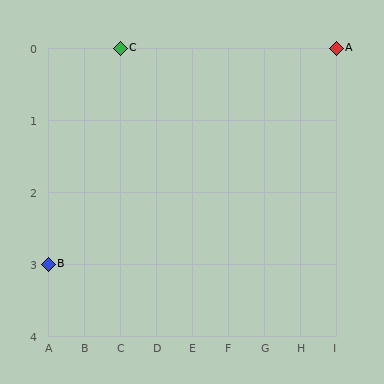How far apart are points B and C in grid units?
Points B and C are 2 columns and 3 rows apart (about 3.6 grid units diagonally).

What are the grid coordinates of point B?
Point B is at grid coordinates (A, 3).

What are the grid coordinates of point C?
Point C is at grid coordinates (C, 0).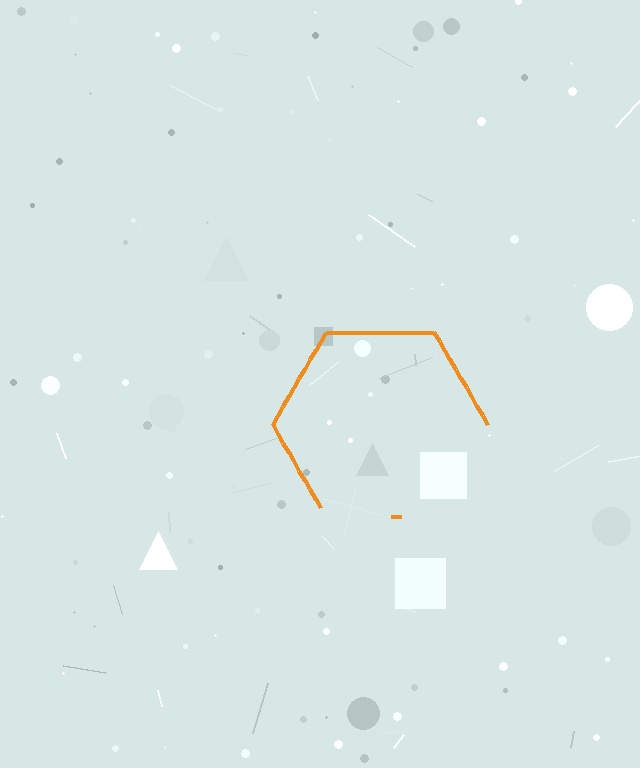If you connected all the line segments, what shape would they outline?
They would outline a hexagon.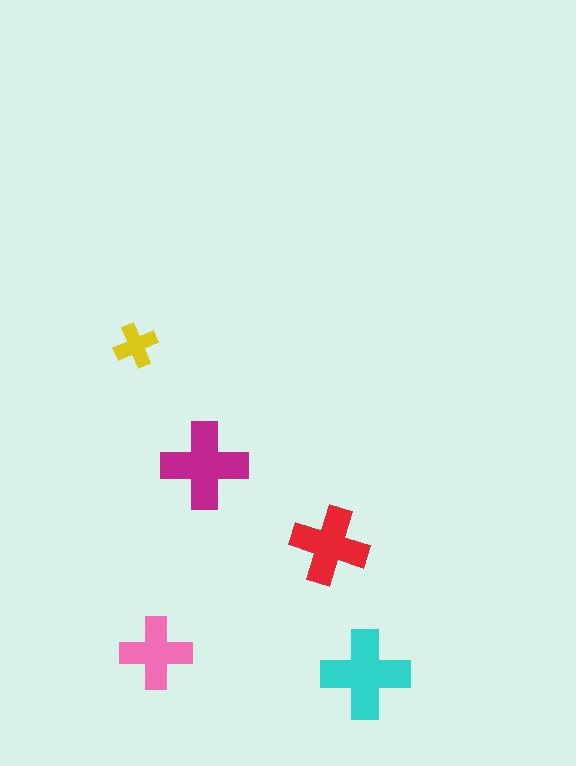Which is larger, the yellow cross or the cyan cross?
The cyan one.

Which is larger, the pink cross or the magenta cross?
The magenta one.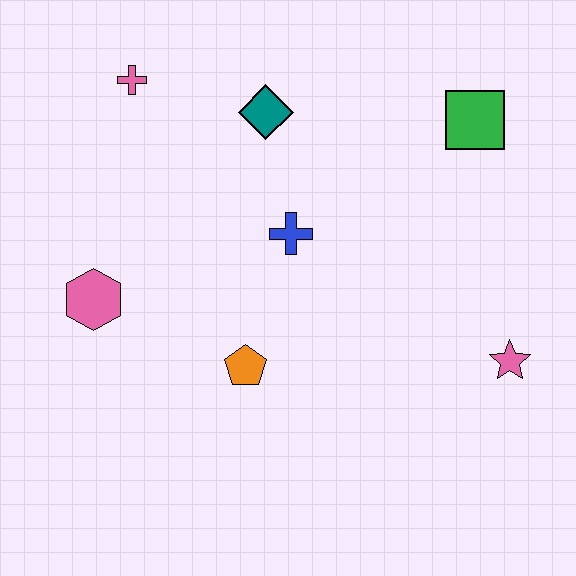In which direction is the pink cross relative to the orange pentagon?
The pink cross is above the orange pentagon.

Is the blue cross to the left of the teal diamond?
No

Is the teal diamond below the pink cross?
Yes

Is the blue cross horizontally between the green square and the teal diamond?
Yes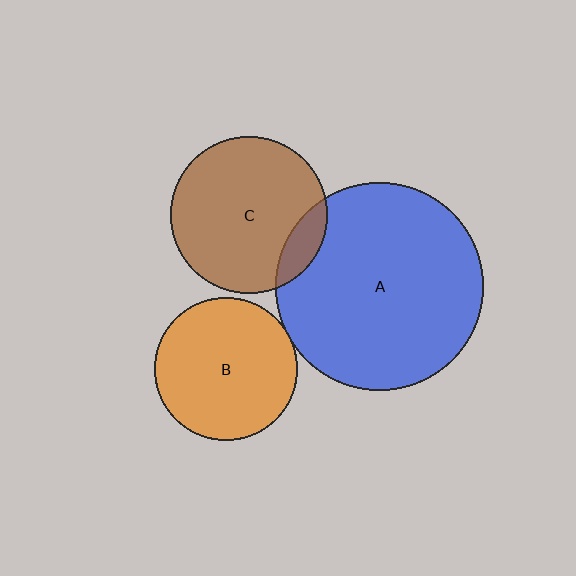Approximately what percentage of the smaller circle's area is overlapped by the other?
Approximately 5%.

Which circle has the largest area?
Circle A (blue).